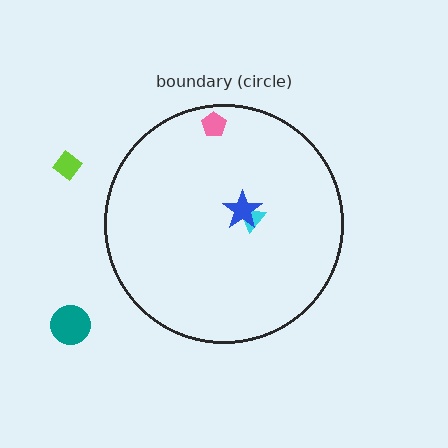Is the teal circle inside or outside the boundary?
Outside.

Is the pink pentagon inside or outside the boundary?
Inside.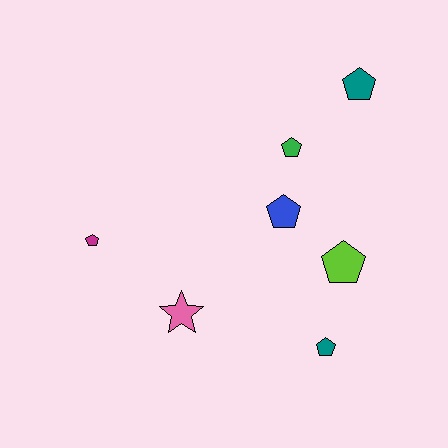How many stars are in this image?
There is 1 star.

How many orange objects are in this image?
There are no orange objects.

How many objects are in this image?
There are 7 objects.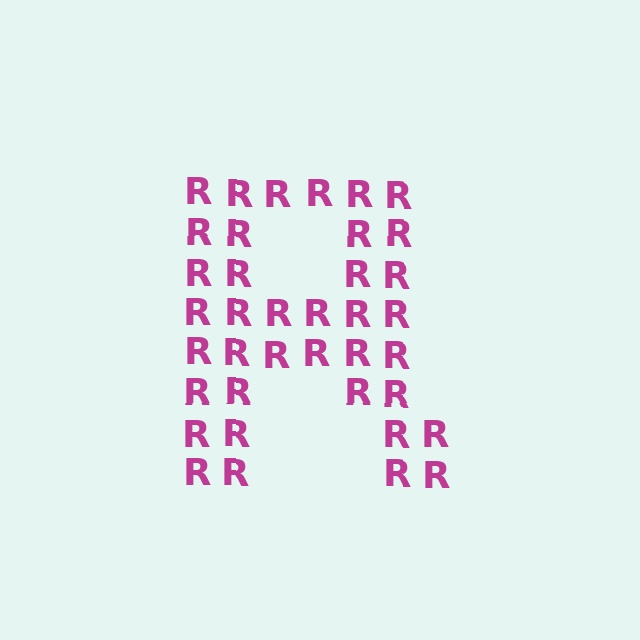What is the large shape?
The large shape is the letter R.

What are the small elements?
The small elements are letter R's.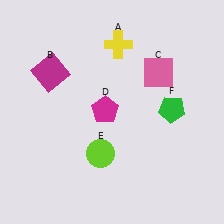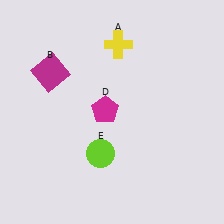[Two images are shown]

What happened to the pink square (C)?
The pink square (C) was removed in Image 2. It was in the top-right area of Image 1.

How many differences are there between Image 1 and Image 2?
There are 2 differences between the two images.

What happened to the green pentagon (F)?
The green pentagon (F) was removed in Image 2. It was in the top-right area of Image 1.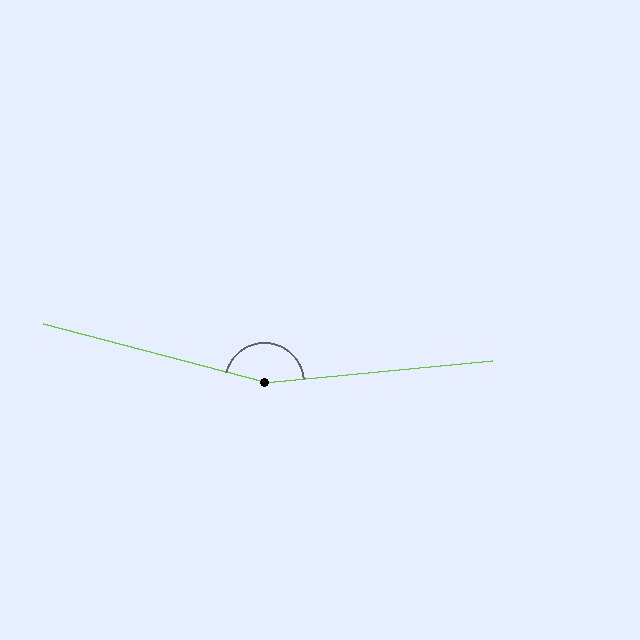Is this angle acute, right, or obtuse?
It is obtuse.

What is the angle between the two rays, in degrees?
Approximately 160 degrees.